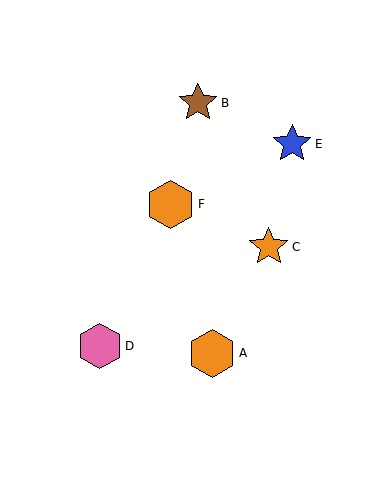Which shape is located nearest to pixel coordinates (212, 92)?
The brown star (labeled B) at (198, 103) is nearest to that location.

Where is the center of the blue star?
The center of the blue star is at (292, 144).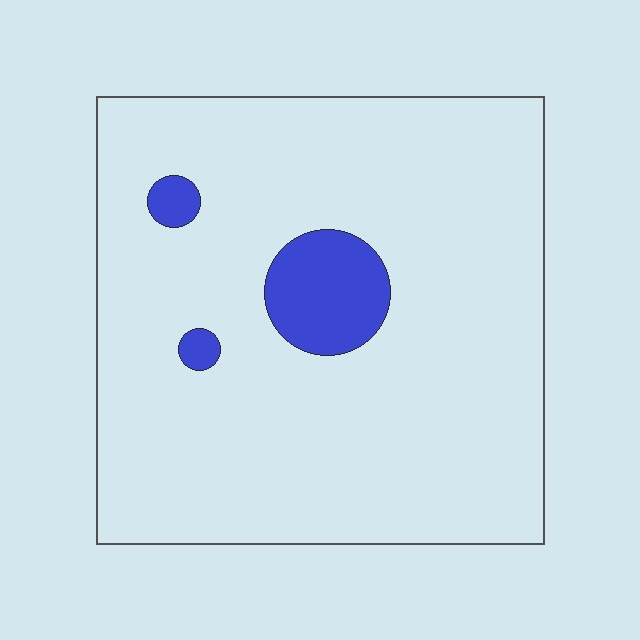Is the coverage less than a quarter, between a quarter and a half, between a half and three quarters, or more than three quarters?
Less than a quarter.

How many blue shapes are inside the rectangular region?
3.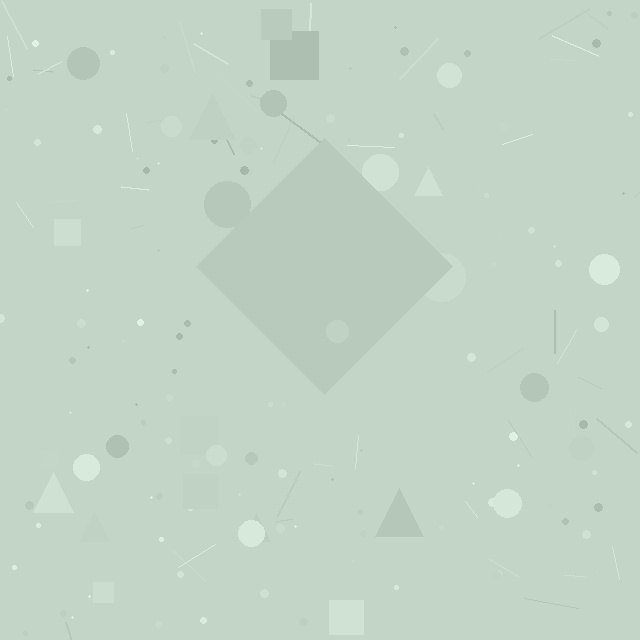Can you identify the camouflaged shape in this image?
The camouflaged shape is a diamond.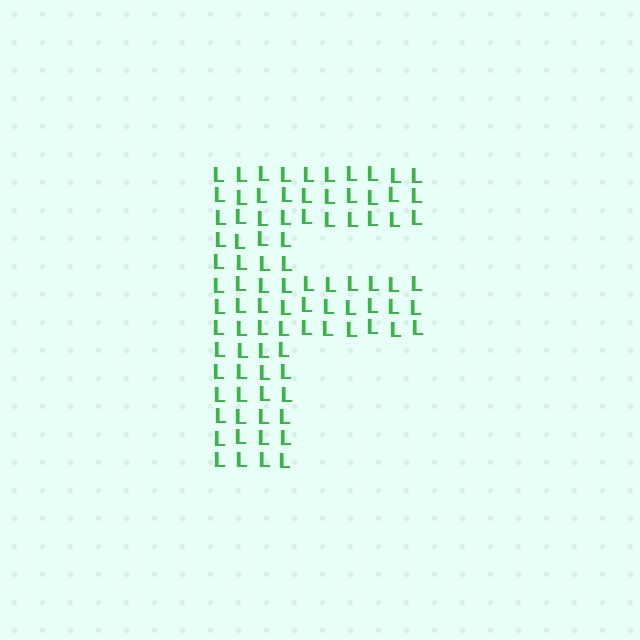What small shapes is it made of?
It is made of small letter L's.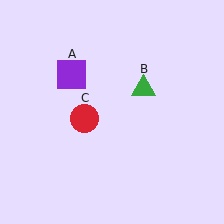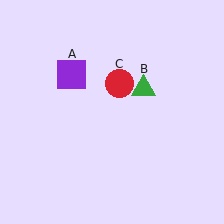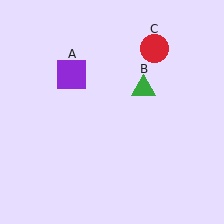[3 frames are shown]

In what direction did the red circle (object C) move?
The red circle (object C) moved up and to the right.